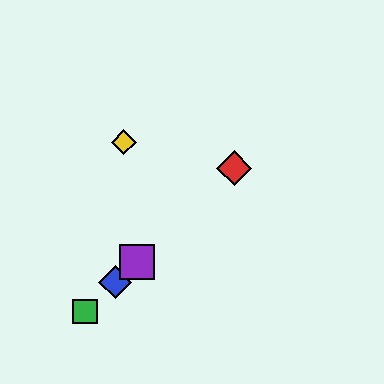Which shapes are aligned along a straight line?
The red diamond, the blue diamond, the green square, the purple square are aligned along a straight line.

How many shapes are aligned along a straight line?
4 shapes (the red diamond, the blue diamond, the green square, the purple square) are aligned along a straight line.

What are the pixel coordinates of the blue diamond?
The blue diamond is at (115, 282).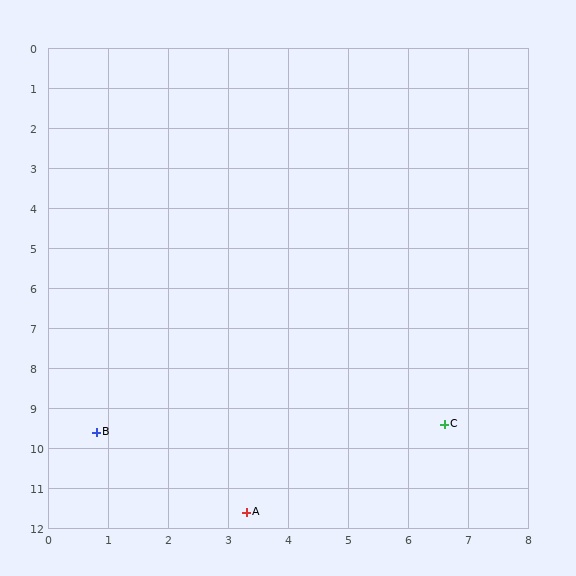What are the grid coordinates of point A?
Point A is at approximately (3.3, 11.6).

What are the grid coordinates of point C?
Point C is at approximately (6.6, 9.4).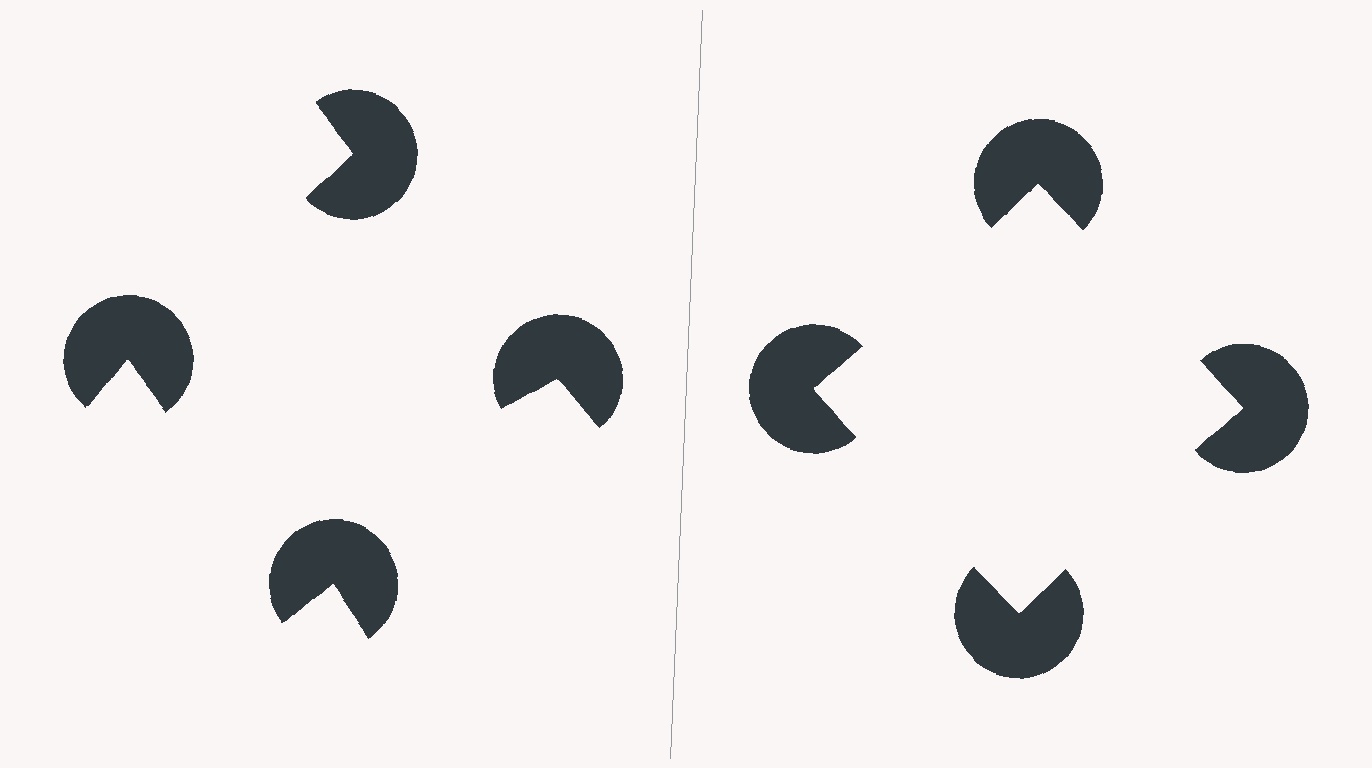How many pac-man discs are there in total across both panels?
8 — 4 on each side.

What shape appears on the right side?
An illusory square.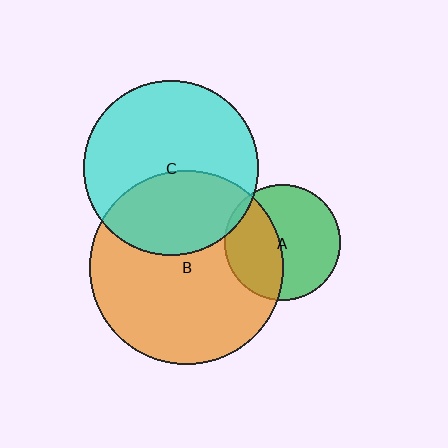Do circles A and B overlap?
Yes.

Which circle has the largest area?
Circle B (orange).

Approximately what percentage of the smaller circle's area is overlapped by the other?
Approximately 40%.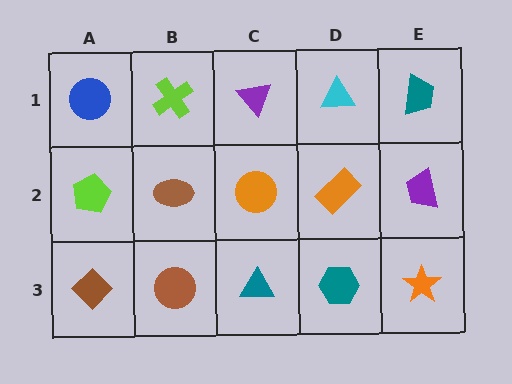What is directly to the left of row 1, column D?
A purple triangle.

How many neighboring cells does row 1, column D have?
3.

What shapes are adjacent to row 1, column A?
A lime pentagon (row 2, column A), a lime cross (row 1, column B).